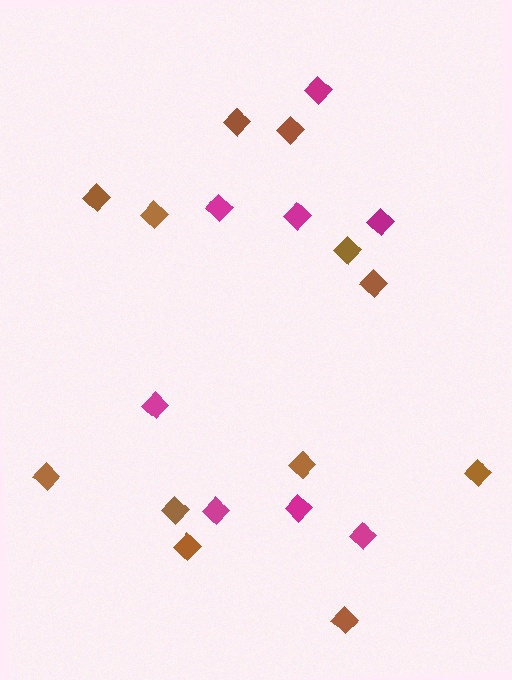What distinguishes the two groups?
There are 2 groups: one group of brown diamonds (12) and one group of magenta diamonds (8).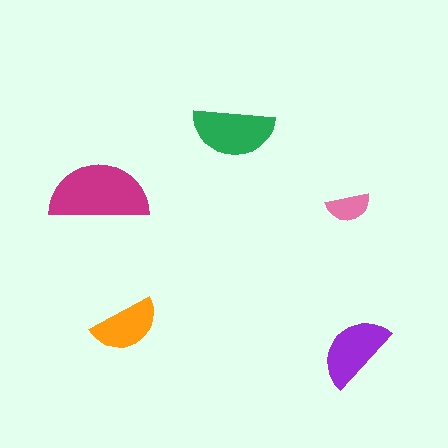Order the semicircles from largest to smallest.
the magenta one, the green one, the purple one, the orange one, the pink one.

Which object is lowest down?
The purple semicircle is bottommost.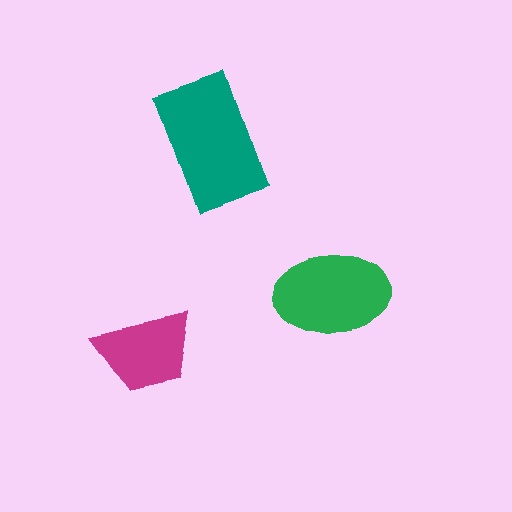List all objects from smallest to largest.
The magenta trapezoid, the green ellipse, the teal rectangle.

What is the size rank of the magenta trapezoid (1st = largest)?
3rd.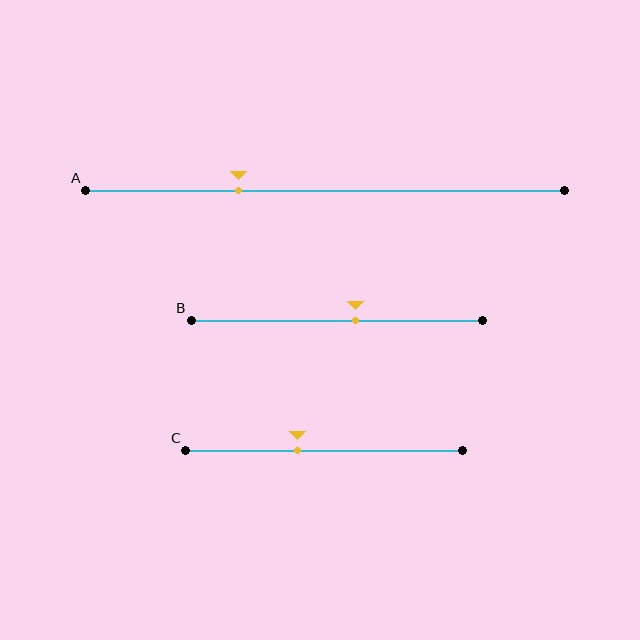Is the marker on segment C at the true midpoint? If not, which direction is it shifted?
No, the marker on segment C is shifted to the left by about 10% of the segment length.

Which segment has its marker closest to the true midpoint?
Segment B has its marker closest to the true midpoint.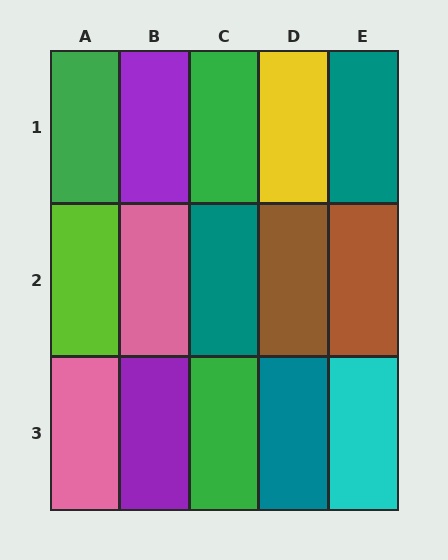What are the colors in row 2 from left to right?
Lime, pink, teal, brown, brown.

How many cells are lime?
1 cell is lime.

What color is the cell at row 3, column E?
Cyan.